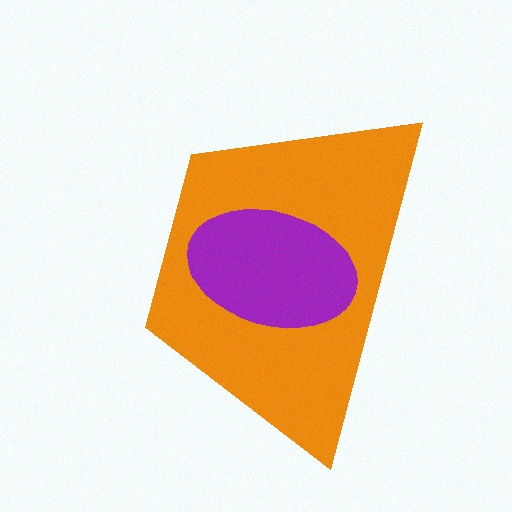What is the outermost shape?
The orange trapezoid.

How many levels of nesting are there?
2.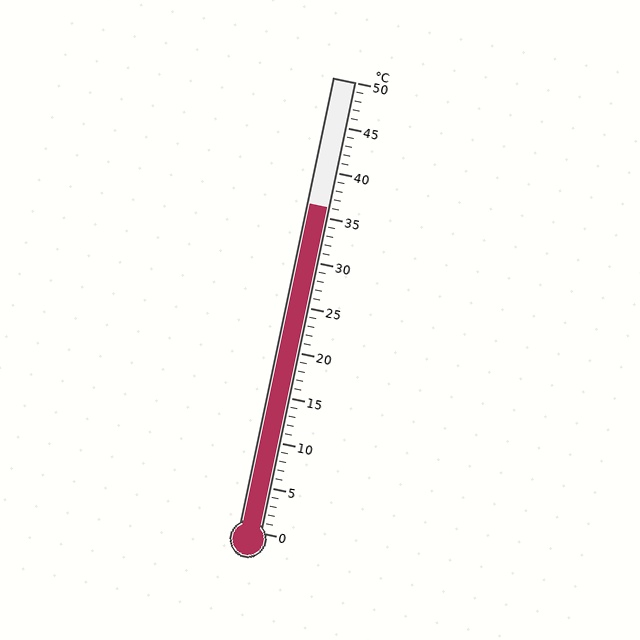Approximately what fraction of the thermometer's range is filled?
The thermometer is filled to approximately 70% of its range.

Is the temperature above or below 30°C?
The temperature is above 30°C.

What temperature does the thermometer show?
The thermometer shows approximately 36°C.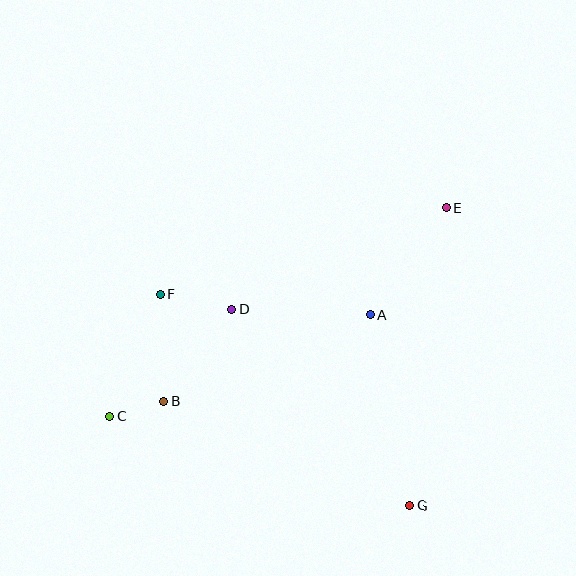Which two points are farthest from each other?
Points C and E are farthest from each other.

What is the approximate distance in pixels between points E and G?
The distance between E and G is approximately 301 pixels.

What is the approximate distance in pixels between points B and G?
The distance between B and G is approximately 268 pixels.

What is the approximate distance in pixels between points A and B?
The distance between A and B is approximately 224 pixels.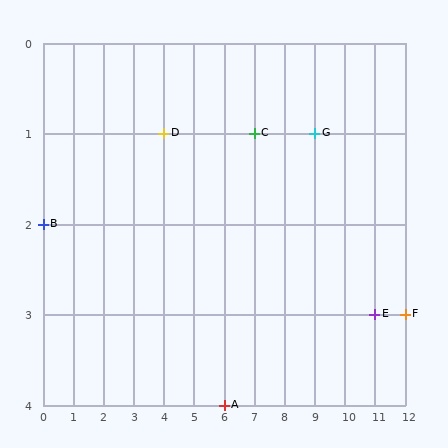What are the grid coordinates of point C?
Point C is at grid coordinates (7, 1).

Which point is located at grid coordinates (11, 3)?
Point E is at (11, 3).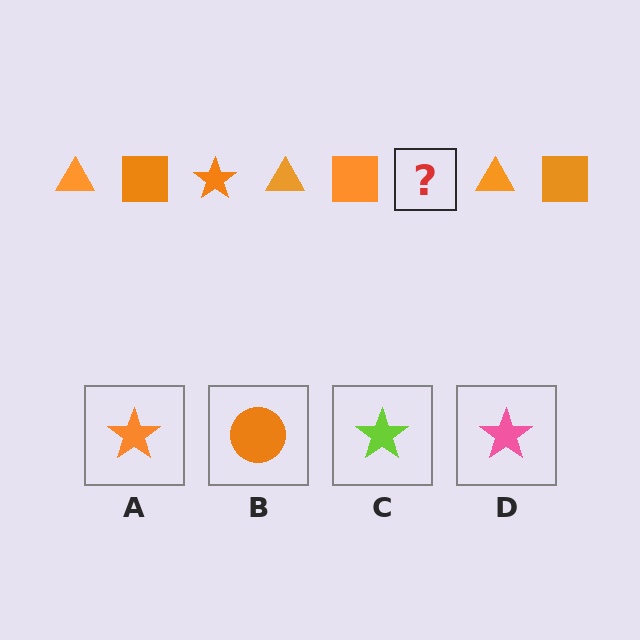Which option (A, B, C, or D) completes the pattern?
A.